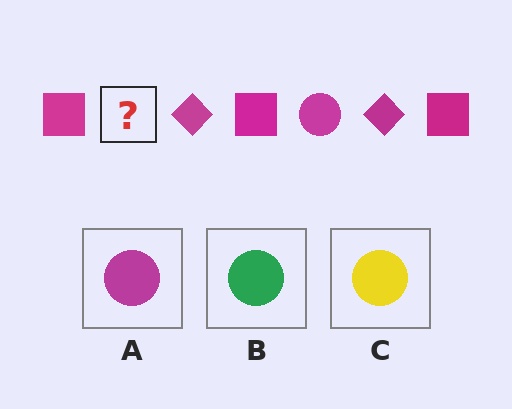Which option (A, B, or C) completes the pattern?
A.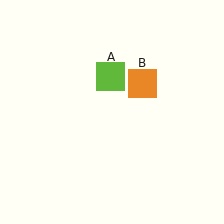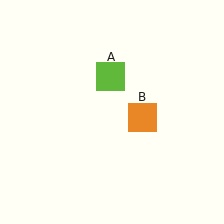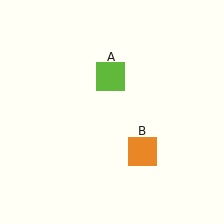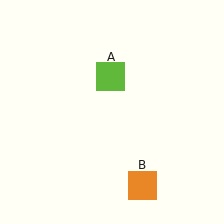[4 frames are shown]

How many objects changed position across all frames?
1 object changed position: orange square (object B).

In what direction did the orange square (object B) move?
The orange square (object B) moved down.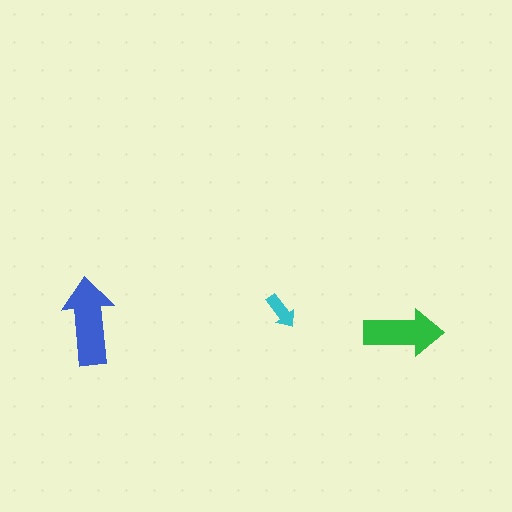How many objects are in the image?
There are 3 objects in the image.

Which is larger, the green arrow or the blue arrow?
The blue one.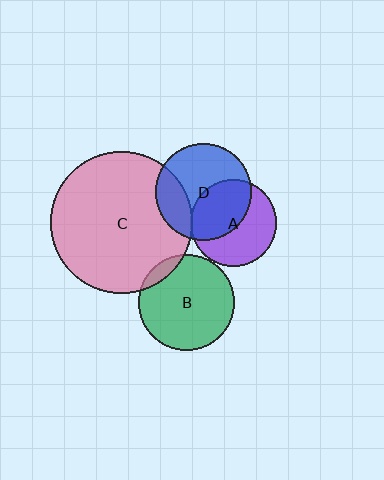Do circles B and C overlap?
Yes.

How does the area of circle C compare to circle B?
Approximately 2.2 times.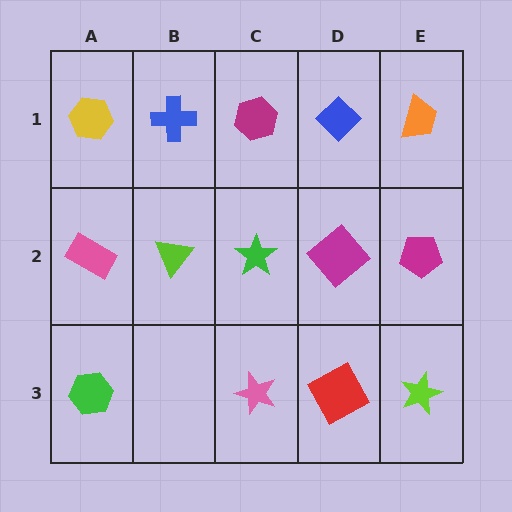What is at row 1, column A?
A yellow hexagon.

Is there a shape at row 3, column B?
No, that cell is empty.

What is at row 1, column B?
A blue cross.